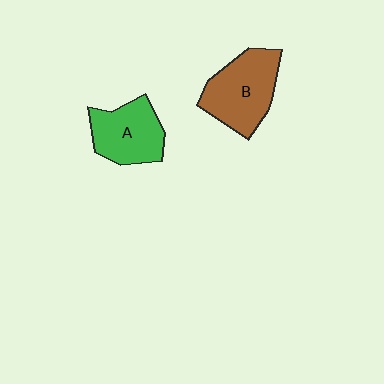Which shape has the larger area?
Shape B (brown).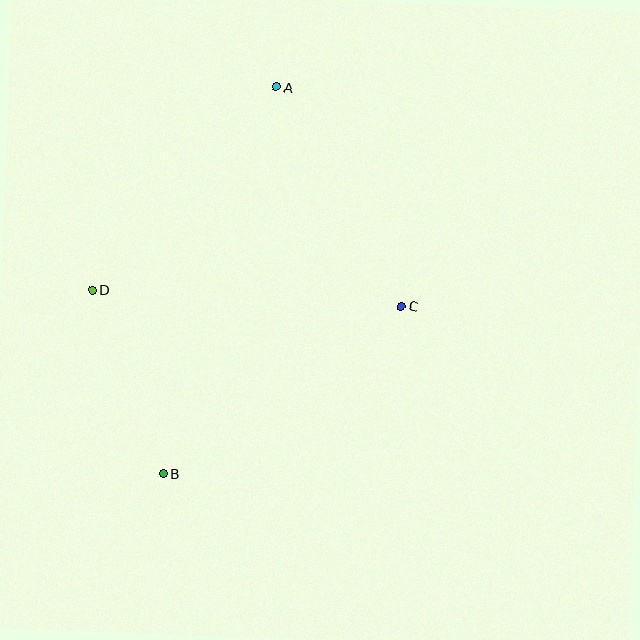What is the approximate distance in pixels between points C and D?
The distance between C and D is approximately 309 pixels.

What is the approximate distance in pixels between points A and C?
The distance between A and C is approximately 252 pixels.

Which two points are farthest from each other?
Points A and B are farthest from each other.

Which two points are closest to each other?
Points B and D are closest to each other.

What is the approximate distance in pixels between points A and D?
The distance between A and D is approximately 274 pixels.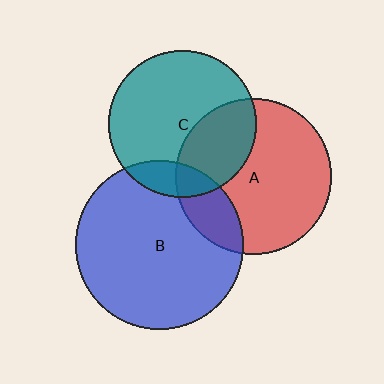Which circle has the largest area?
Circle B (blue).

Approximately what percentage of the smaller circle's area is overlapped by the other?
Approximately 30%.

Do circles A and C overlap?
Yes.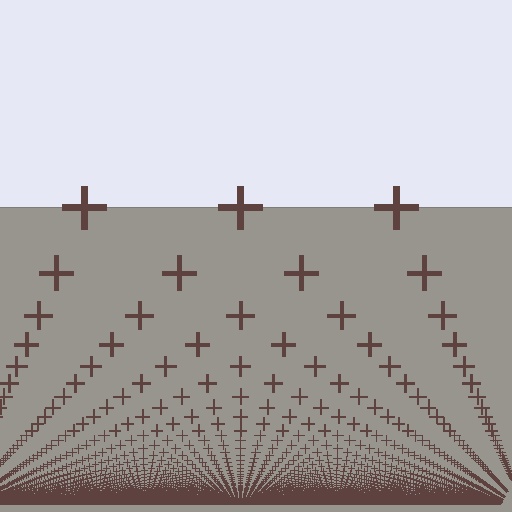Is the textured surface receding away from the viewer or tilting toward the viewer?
The surface appears to tilt toward the viewer. Texture elements get larger and sparser toward the top.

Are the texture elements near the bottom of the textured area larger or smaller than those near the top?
Smaller. The gradient is inverted — elements near the bottom are smaller and denser.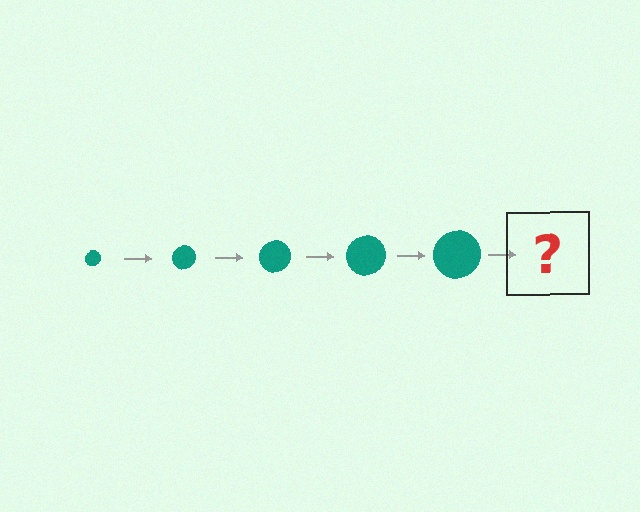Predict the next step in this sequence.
The next step is a teal circle, larger than the previous one.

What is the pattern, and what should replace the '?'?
The pattern is that the circle gets progressively larger each step. The '?' should be a teal circle, larger than the previous one.